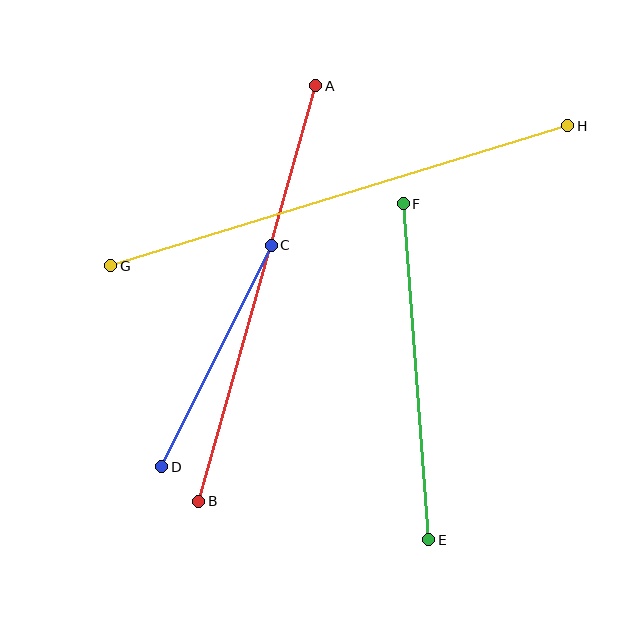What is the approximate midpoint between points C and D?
The midpoint is at approximately (216, 356) pixels.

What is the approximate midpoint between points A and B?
The midpoint is at approximately (257, 294) pixels.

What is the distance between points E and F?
The distance is approximately 337 pixels.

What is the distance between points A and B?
The distance is approximately 432 pixels.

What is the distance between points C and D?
The distance is approximately 247 pixels.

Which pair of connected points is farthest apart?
Points G and H are farthest apart.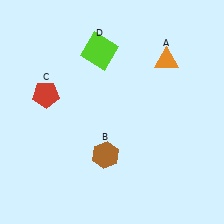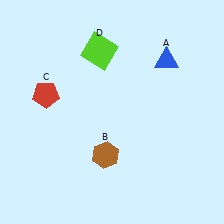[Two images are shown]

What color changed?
The triangle (A) changed from orange in Image 1 to blue in Image 2.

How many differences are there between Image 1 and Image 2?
There is 1 difference between the two images.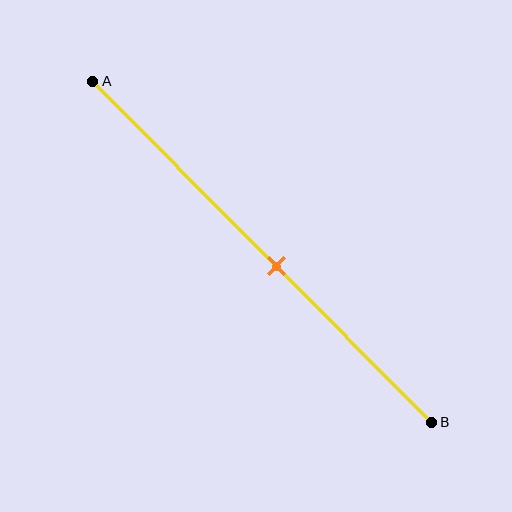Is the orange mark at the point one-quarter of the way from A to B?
No, the mark is at about 55% from A, not at the 25% one-quarter point.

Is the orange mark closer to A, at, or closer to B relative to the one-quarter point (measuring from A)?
The orange mark is closer to point B than the one-quarter point of segment AB.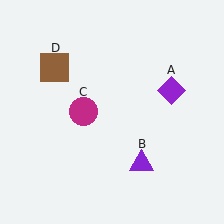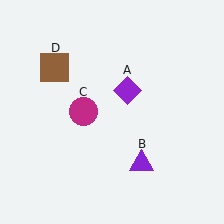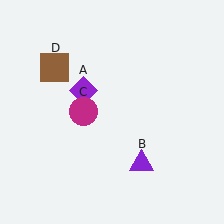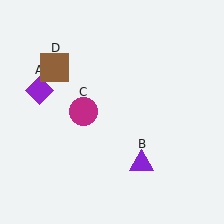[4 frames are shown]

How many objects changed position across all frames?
1 object changed position: purple diamond (object A).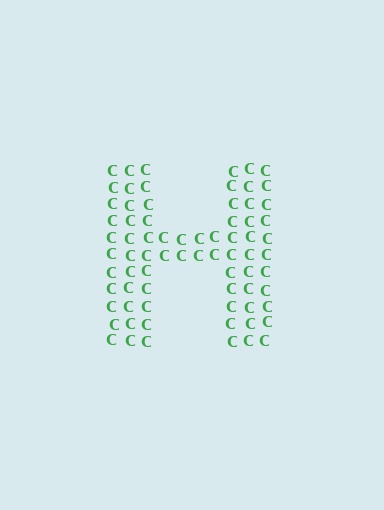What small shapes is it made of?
It is made of small letter C's.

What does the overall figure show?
The overall figure shows the letter H.